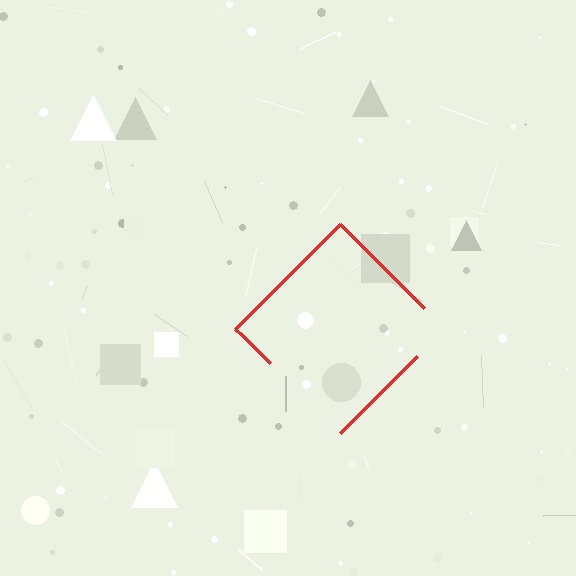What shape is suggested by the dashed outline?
The dashed outline suggests a diamond.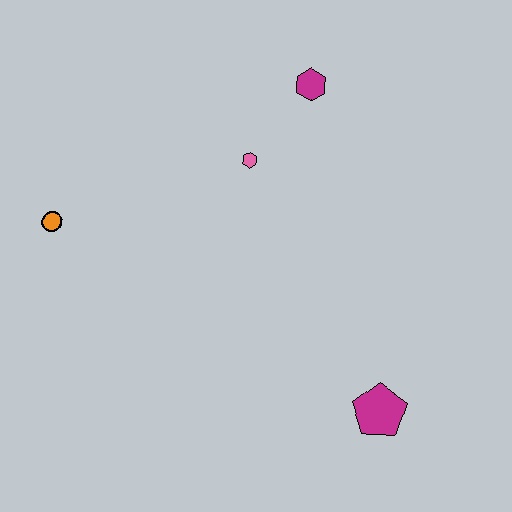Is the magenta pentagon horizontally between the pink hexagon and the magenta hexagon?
No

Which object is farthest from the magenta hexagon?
The magenta pentagon is farthest from the magenta hexagon.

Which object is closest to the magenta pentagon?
The pink hexagon is closest to the magenta pentagon.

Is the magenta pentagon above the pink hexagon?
No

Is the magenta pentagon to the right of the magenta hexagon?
Yes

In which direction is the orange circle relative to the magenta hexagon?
The orange circle is to the left of the magenta hexagon.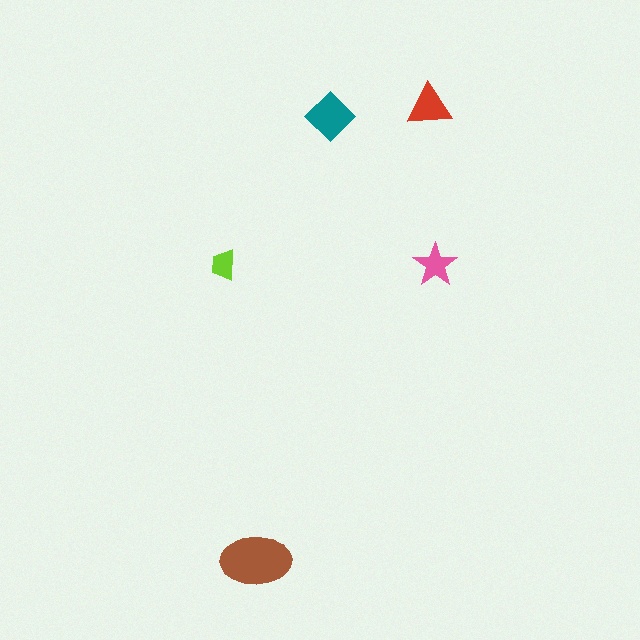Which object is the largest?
The brown ellipse.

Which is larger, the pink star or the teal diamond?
The teal diamond.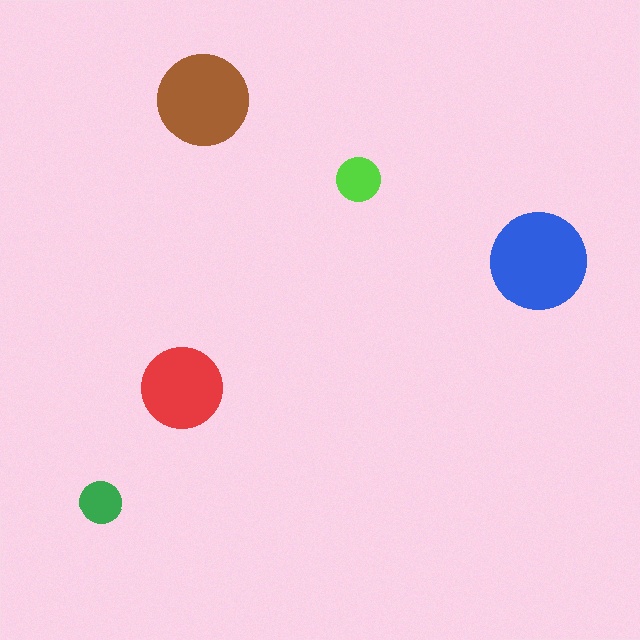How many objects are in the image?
There are 5 objects in the image.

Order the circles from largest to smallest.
the blue one, the brown one, the red one, the lime one, the green one.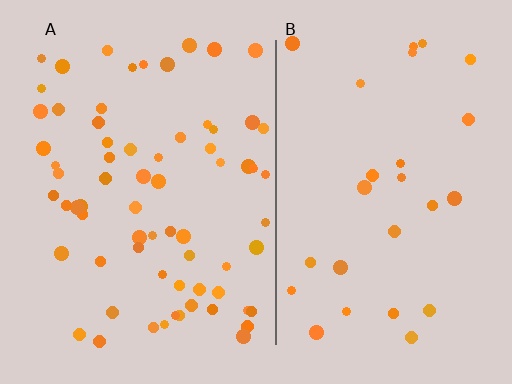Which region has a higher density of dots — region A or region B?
A (the left).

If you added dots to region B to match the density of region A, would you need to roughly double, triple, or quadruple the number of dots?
Approximately triple.